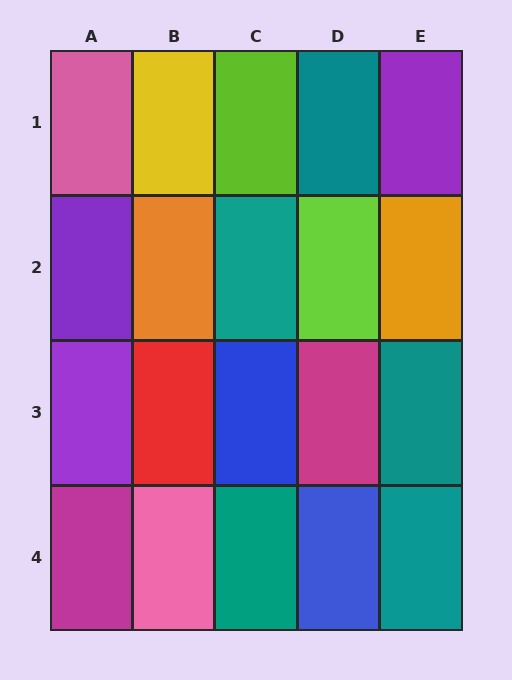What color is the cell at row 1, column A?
Pink.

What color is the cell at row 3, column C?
Blue.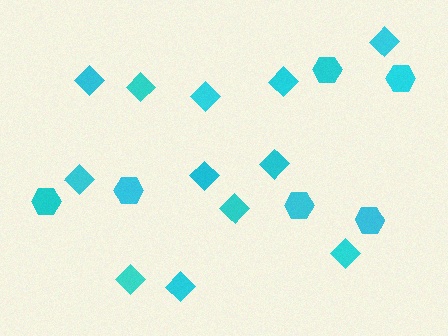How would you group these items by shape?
There are 2 groups: one group of diamonds (12) and one group of hexagons (6).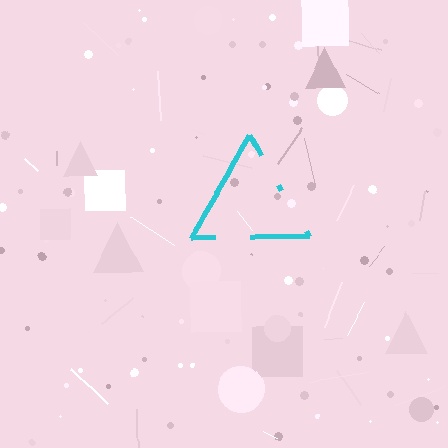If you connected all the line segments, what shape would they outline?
They would outline a triangle.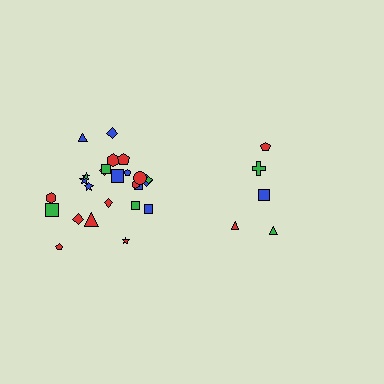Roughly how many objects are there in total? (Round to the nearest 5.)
Roughly 30 objects in total.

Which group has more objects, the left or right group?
The left group.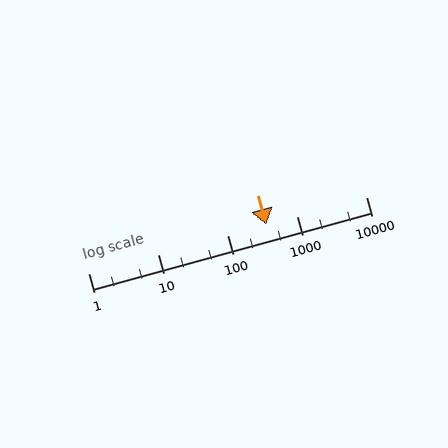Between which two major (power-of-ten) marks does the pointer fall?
The pointer is between 100 and 1000.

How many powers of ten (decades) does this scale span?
The scale spans 4 decades, from 1 to 10000.